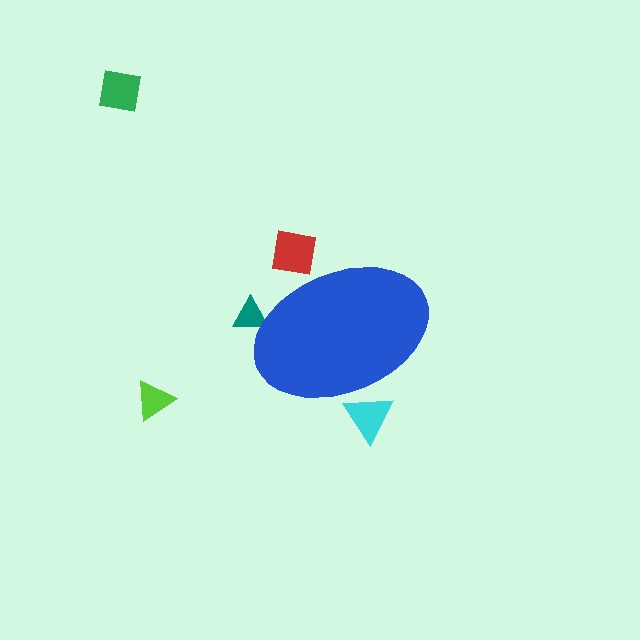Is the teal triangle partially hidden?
Yes, the teal triangle is partially hidden behind the blue ellipse.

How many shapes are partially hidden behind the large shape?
3 shapes are partially hidden.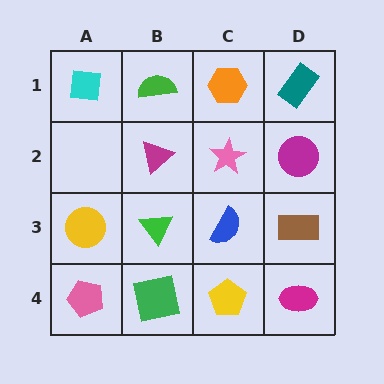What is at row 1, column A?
A cyan square.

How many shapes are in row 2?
3 shapes.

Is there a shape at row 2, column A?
No, that cell is empty.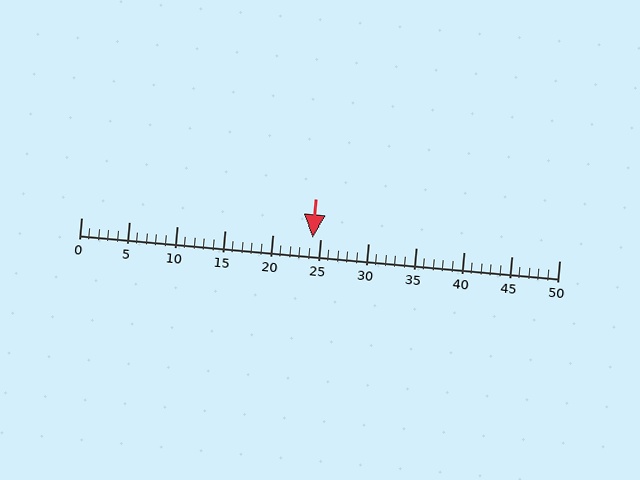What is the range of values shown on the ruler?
The ruler shows values from 0 to 50.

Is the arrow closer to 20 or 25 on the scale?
The arrow is closer to 25.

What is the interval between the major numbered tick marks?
The major tick marks are spaced 5 units apart.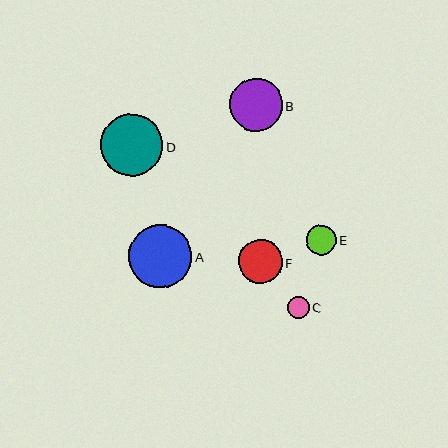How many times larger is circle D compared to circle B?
Circle D is approximately 1.2 times the size of circle B.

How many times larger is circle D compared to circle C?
Circle D is approximately 2.9 times the size of circle C.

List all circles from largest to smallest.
From largest to smallest: A, D, B, F, E, C.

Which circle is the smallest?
Circle C is the smallest with a size of approximately 22 pixels.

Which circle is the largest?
Circle A is the largest with a size of approximately 63 pixels.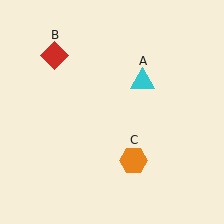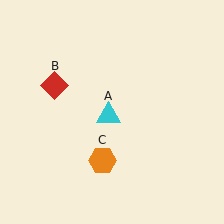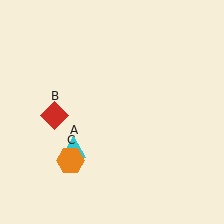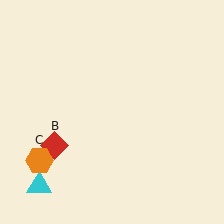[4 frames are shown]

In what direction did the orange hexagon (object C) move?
The orange hexagon (object C) moved left.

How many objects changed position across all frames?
3 objects changed position: cyan triangle (object A), red diamond (object B), orange hexagon (object C).